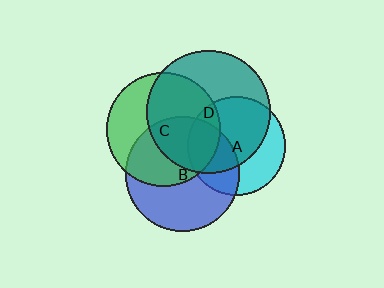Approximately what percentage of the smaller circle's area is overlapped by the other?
Approximately 65%.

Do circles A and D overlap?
Yes.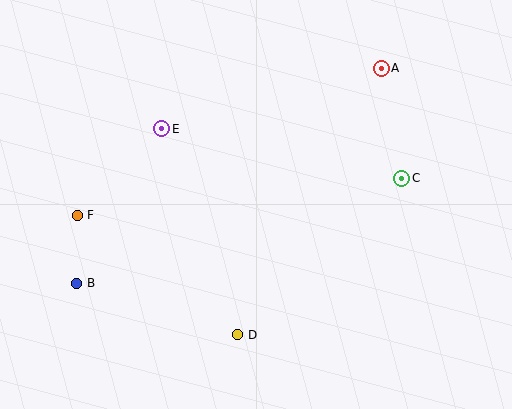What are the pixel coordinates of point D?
Point D is at (238, 335).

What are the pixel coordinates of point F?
Point F is at (77, 216).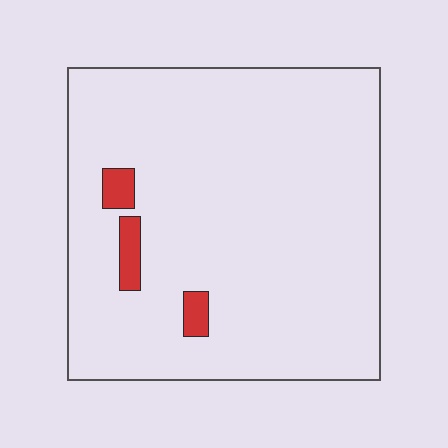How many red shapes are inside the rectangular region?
3.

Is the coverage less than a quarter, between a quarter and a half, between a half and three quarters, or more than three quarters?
Less than a quarter.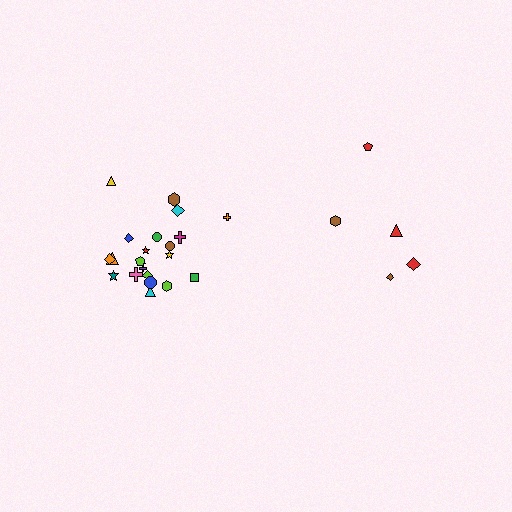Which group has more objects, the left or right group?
The left group.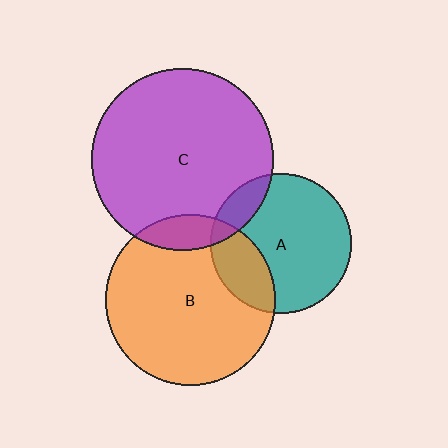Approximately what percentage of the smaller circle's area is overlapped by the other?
Approximately 10%.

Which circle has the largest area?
Circle C (purple).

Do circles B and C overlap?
Yes.